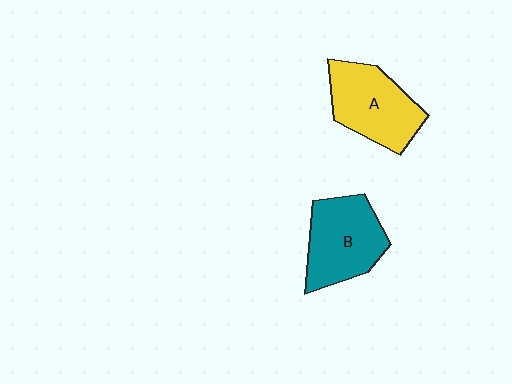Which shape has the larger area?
Shape B (teal).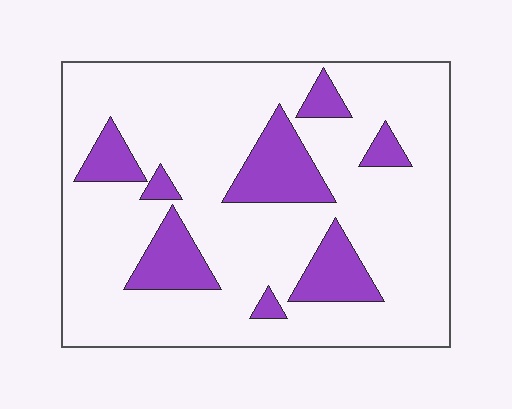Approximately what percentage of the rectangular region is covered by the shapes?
Approximately 20%.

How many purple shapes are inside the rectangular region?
8.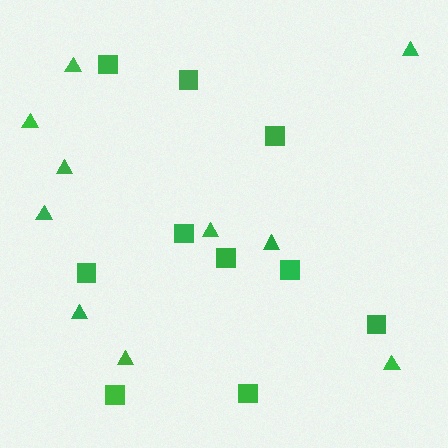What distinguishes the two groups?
There are 2 groups: one group of squares (10) and one group of triangles (10).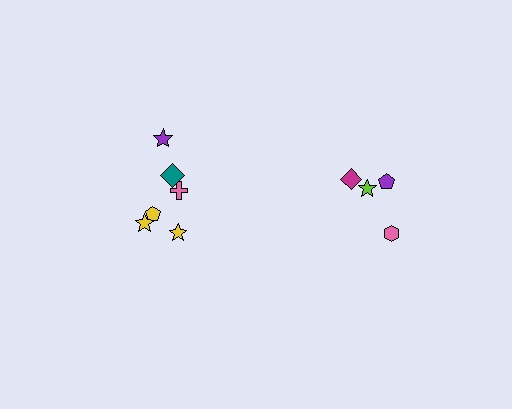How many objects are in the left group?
There are 6 objects.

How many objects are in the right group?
There are 4 objects.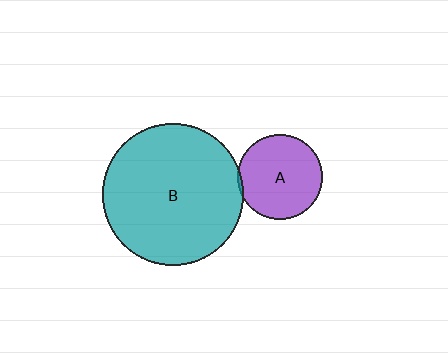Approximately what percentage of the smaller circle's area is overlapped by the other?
Approximately 5%.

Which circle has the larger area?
Circle B (teal).